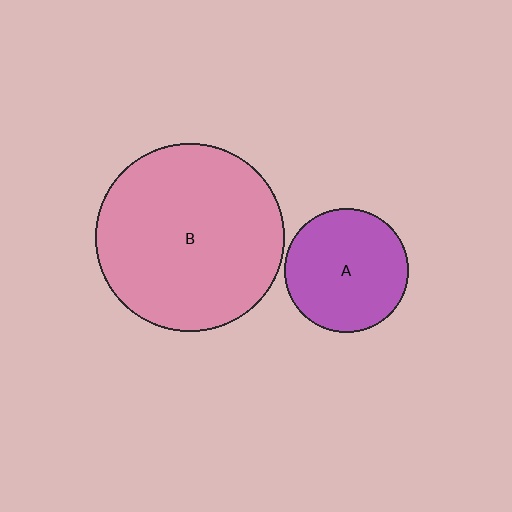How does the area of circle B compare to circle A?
Approximately 2.3 times.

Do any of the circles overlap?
No, none of the circles overlap.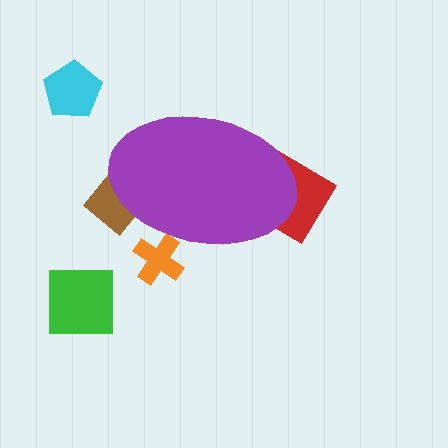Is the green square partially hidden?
No, the green square is fully visible.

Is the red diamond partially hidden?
Yes, the red diamond is partially hidden behind the purple ellipse.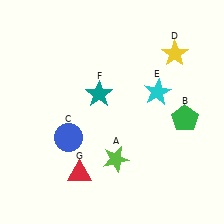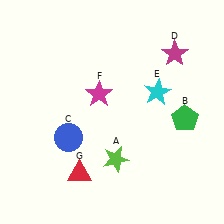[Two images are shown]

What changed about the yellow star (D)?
In Image 1, D is yellow. In Image 2, it changed to magenta.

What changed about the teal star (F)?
In Image 1, F is teal. In Image 2, it changed to magenta.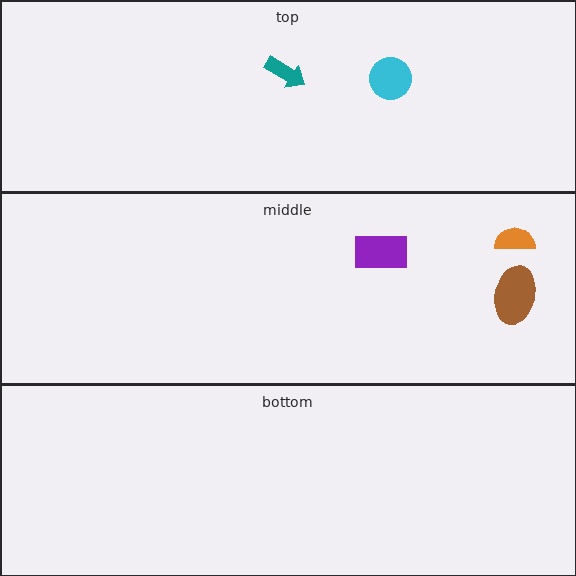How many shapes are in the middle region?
3.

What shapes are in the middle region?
The orange semicircle, the brown ellipse, the purple rectangle.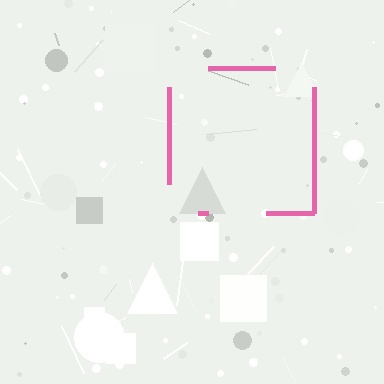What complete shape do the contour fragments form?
The contour fragments form a square.